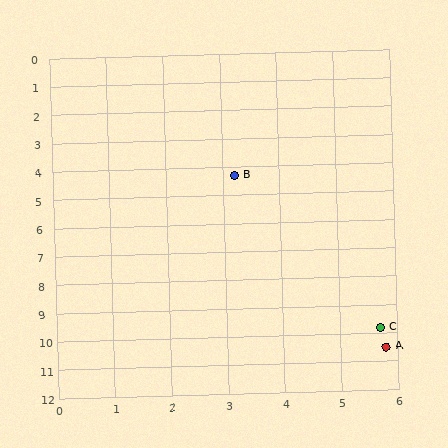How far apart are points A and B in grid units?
Points A and B are about 6.7 grid units apart.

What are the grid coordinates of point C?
Point C is at approximately (5.7, 9.8).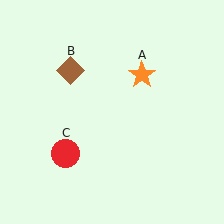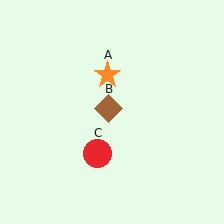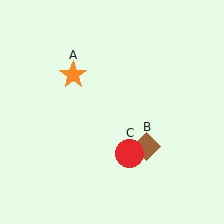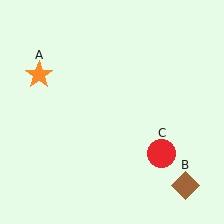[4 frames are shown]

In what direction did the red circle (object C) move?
The red circle (object C) moved right.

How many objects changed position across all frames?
3 objects changed position: orange star (object A), brown diamond (object B), red circle (object C).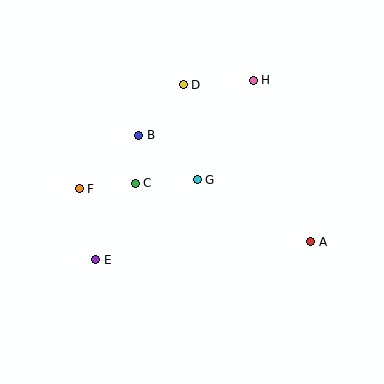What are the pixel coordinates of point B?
Point B is at (139, 135).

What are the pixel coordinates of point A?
Point A is at (311, 242).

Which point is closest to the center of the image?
Point G at (197, 180) is closest to the center.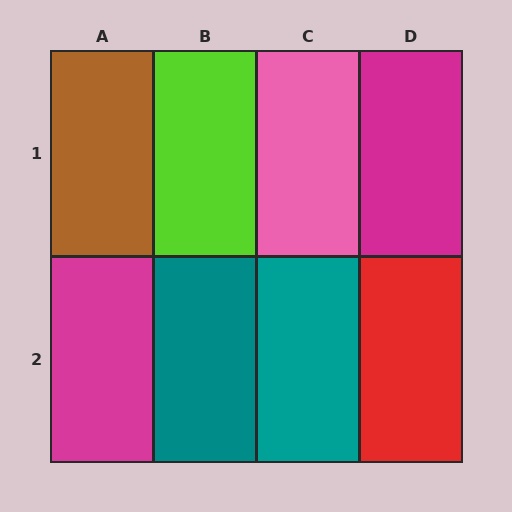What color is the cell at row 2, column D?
Red.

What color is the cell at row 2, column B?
Teal.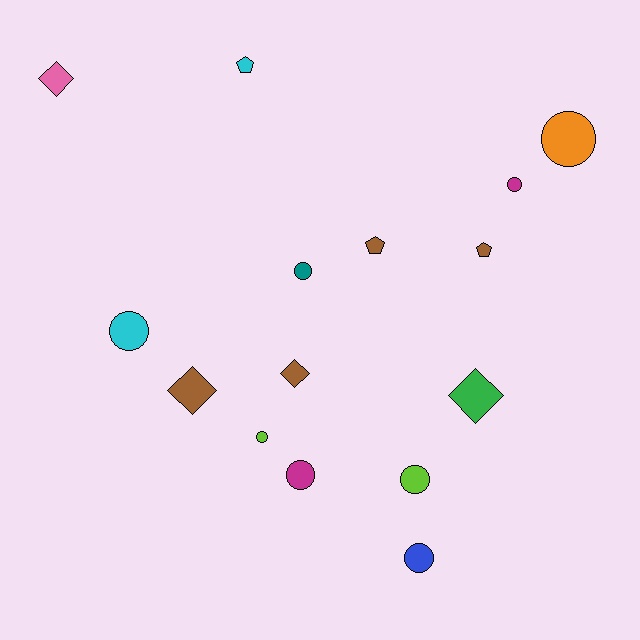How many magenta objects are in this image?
There are 2 magenta objects.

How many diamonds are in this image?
There are 4 diamonds.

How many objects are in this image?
There are 15 objects.